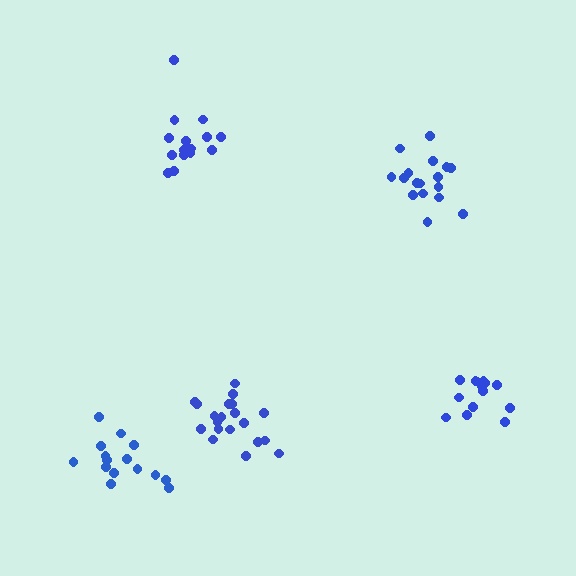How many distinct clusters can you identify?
There are 5 distinct clusters.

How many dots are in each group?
Group 1: 17 dots, Group 2: 20 dots, Group 3: 15 dots, Group 4: 14 dots, Group 5: 15 dots (81 total).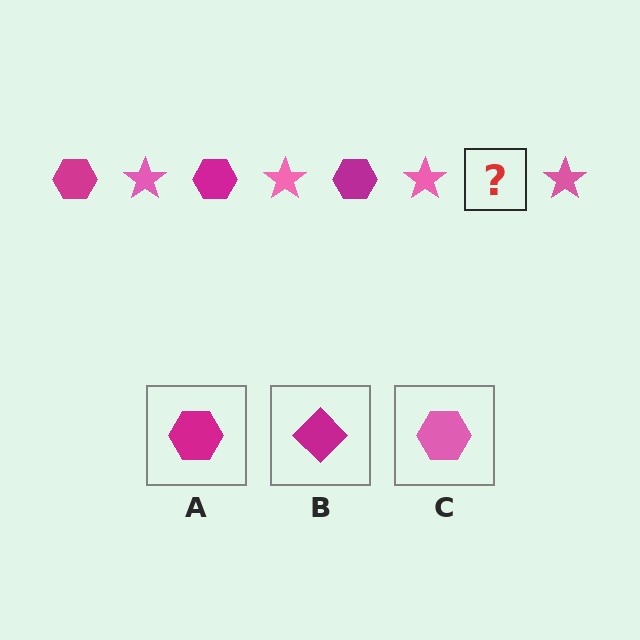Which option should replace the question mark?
Option A.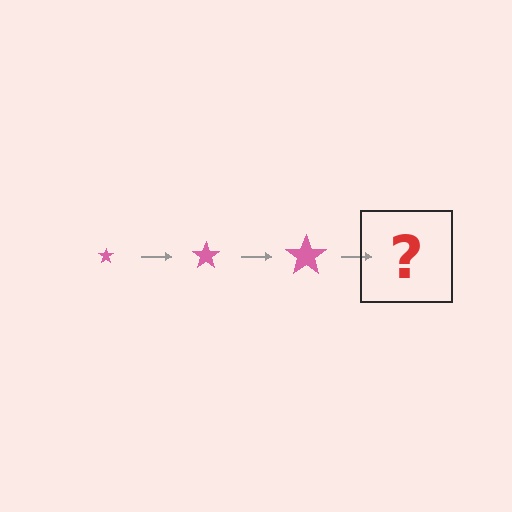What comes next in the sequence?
The next element should be a pink star, larger than the previous one.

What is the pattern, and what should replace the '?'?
The pattern is that the star gets progressively larger each step. The '?' should be a pink star, larger than the previous one.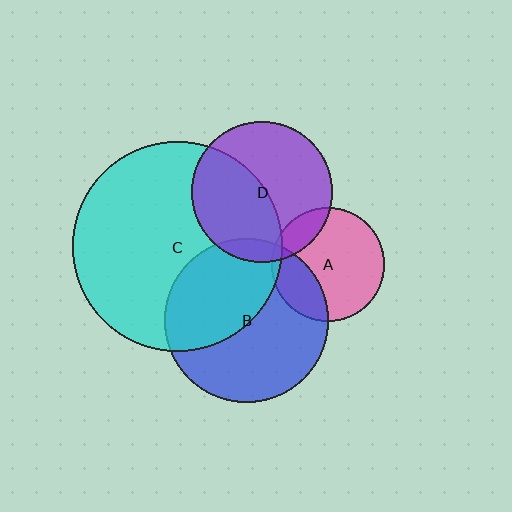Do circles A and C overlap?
Yes.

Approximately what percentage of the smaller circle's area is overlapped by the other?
Approximately 5%.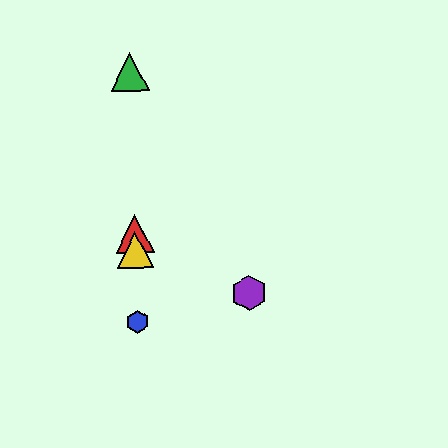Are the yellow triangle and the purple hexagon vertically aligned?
No, the yellow triangle is at x≈135 and the purple hexagon is at x≈249.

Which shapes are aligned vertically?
The red triangle, the blue hexagon, the green triangle, the yellow triangle are aligned vertically.